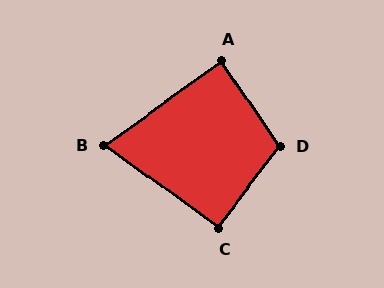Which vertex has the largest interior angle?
D, at approximately 108 degrees.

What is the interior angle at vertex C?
Approximately 91 degrees (approximately right).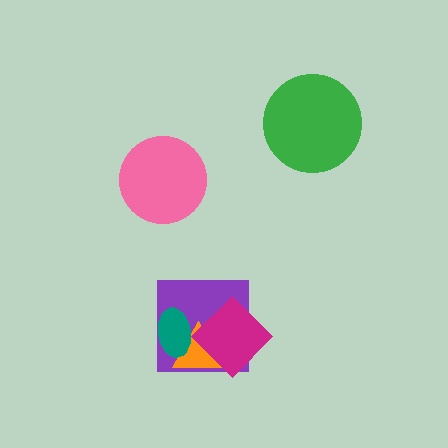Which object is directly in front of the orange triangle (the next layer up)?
The magenta diamond is directly in front of the orange triangle.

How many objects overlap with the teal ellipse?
3 objects overlap with the teal ellipse.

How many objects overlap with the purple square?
3 objects overlap with the purple square.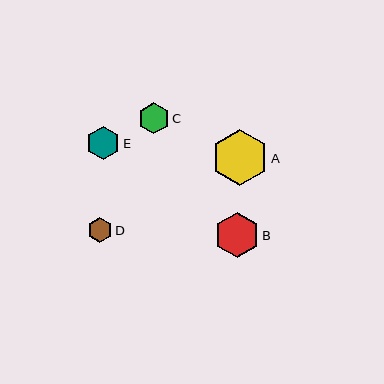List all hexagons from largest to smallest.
From largest to smallest: A, B, E, C, D.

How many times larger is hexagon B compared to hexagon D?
Hexagon B is approximately 1.8 times the size of hexagon D.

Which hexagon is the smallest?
Hexagon D is the smallest with a size of approximately 25 pixels.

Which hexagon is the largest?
Hexagon A is the largest with a size of approximately 56 pixels.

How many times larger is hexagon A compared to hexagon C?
Hexagon A is approximately 1.8 times the size of hexagon C.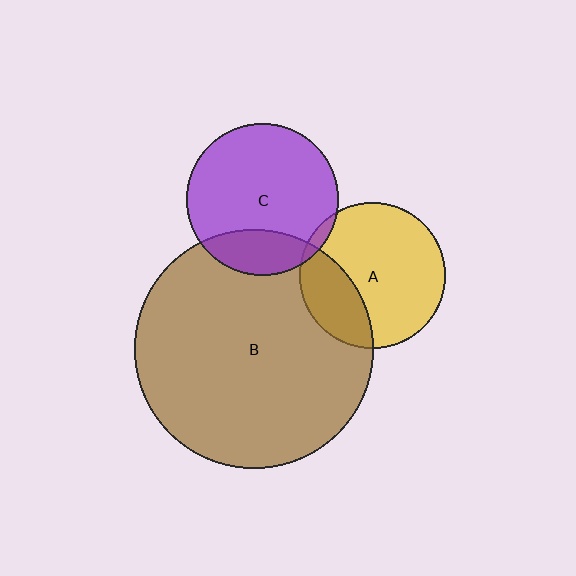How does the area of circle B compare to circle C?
Approximately 2.5 times.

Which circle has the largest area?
Circle B (brown).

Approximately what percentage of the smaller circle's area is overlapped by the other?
Approximately 5%.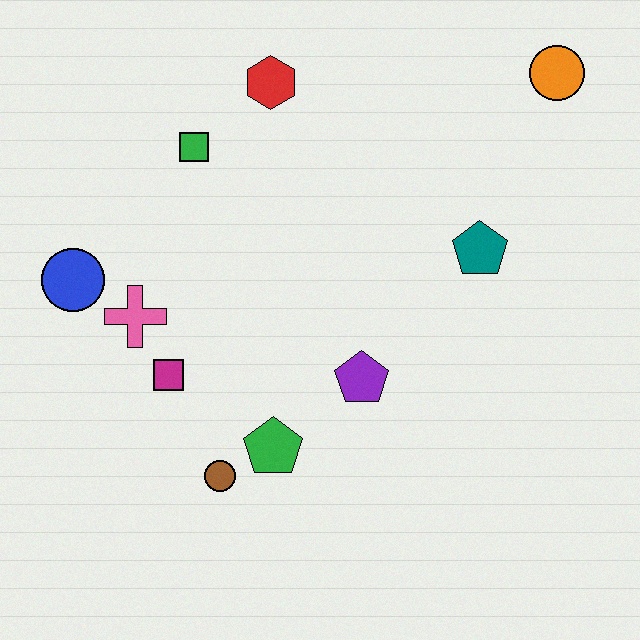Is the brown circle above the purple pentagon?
No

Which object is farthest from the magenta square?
The orange circle is farthest from the magenta square.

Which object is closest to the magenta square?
The pink cross is closest to the magenta square.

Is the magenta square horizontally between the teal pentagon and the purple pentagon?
No